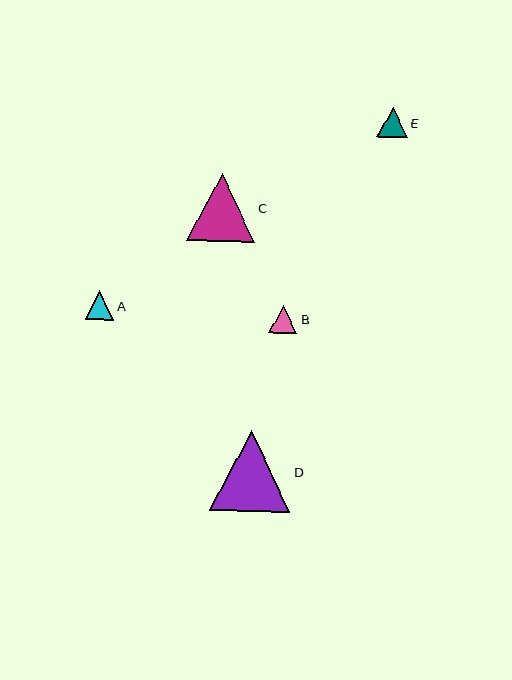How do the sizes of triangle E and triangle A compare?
Triangle E and triangle A are approximately the same size.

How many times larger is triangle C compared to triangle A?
Triangle C is approximately 2.4 times the size of triangle A.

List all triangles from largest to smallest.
From largest to smallest: D, C, E, A, B.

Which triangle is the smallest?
Triangle B is the smallest with a size of approximately 28 pixels.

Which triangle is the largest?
Triangle D is the largest with a size of approximately 81 pixels.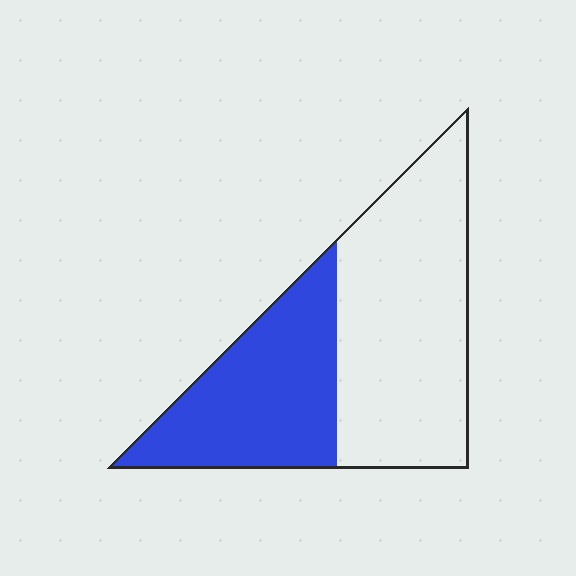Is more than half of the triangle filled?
No.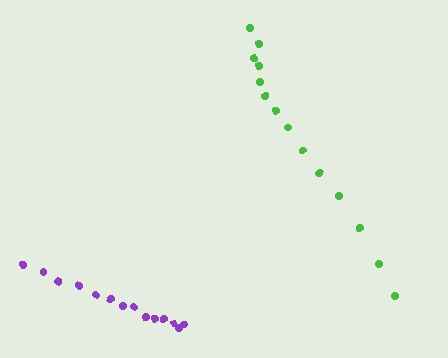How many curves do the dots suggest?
There are 2 distinct paths.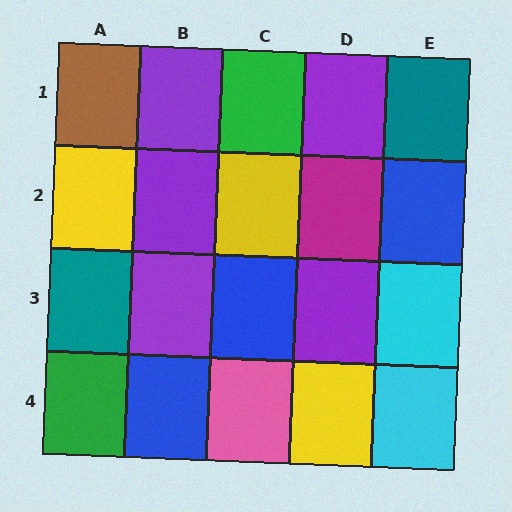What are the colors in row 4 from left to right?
Green, blue, pink, yellow, cyan.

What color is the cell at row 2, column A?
Yellow.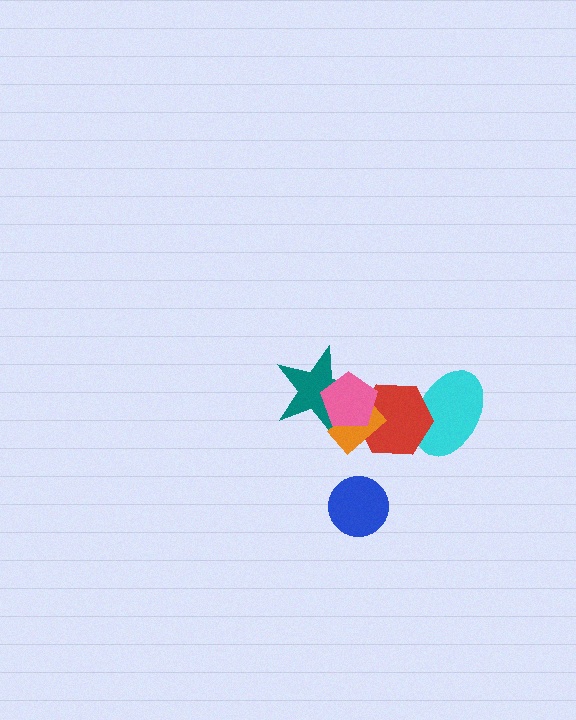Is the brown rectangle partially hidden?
Yes, it is partially covered by another shape.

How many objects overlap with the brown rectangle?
4 objects overlap with the brown rectangle.